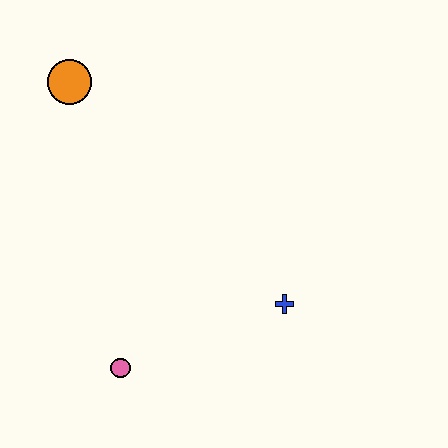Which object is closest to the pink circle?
The blue cross is closest to the pink circle.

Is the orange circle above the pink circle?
Yes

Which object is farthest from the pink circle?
The orange circle is farthest from the pink circle.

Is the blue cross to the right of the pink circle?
Yes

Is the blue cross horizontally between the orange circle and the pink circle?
No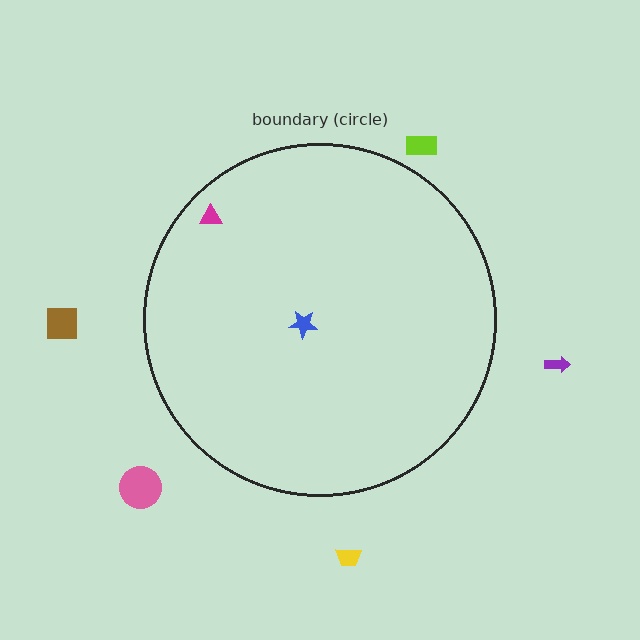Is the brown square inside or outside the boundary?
Outside.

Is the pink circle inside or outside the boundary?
Outside.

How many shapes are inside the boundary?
2 inside, 5 outside.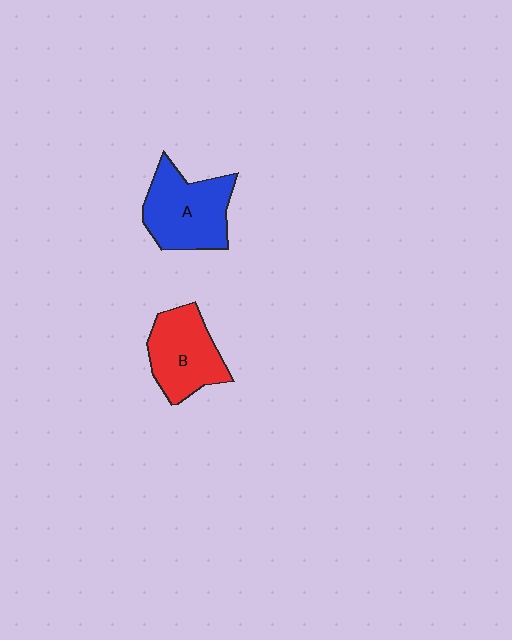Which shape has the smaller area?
Shape B (red).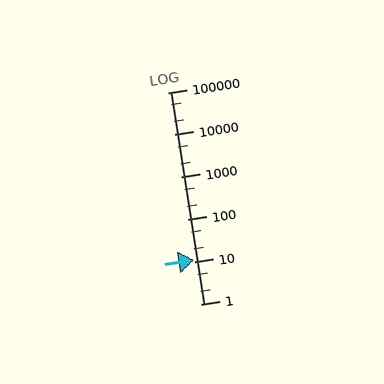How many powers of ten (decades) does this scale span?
The scale spans 5 decades, from 1 to 100000.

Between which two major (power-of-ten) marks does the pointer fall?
The pointer is between 10 and 100.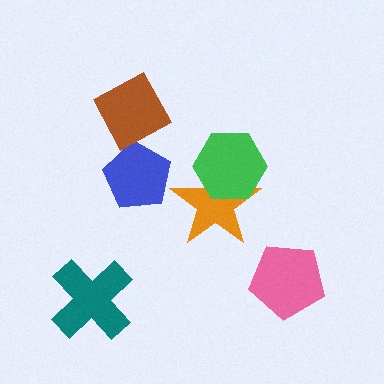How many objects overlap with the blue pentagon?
0 objects overlap with the blue pentagon.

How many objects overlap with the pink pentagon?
0 objects overlap with the pink pentagon.